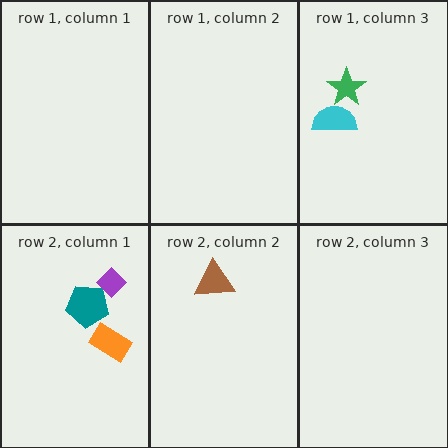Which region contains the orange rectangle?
The row 2, column 1 region.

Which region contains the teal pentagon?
The row 2, column 1 region.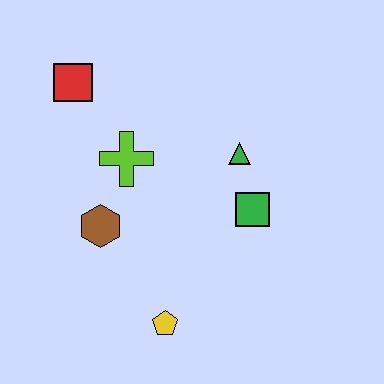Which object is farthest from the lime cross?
The yellow pentagon is farthest from the lime cross.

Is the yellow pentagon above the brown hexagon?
No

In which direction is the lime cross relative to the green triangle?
The lime cross is to the left of the green triangle.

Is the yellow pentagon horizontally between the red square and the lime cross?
No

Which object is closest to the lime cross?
The brown hexagon is closest to the lime cross.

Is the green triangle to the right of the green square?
No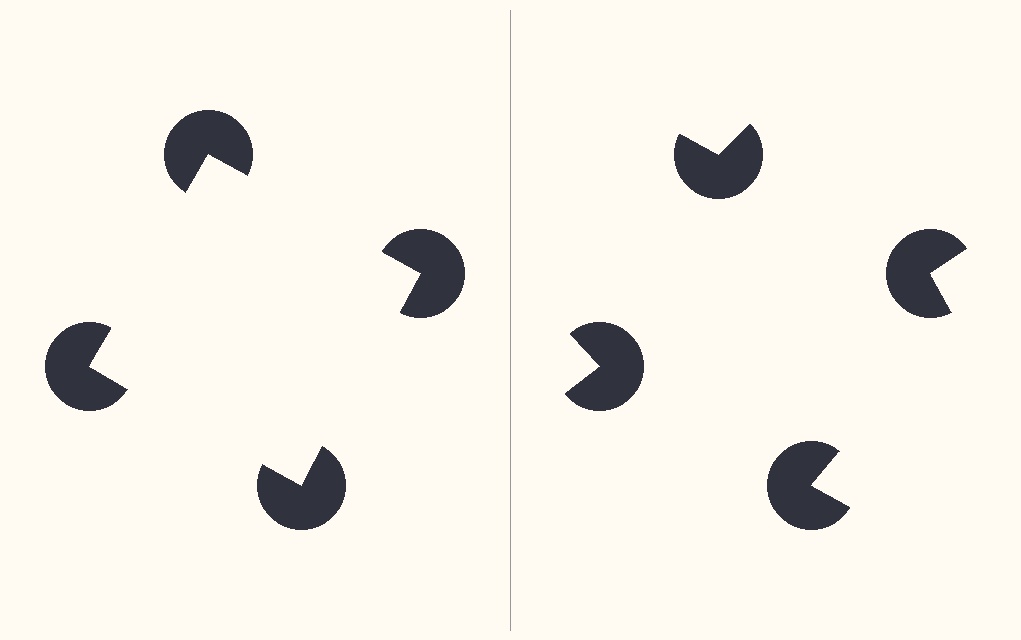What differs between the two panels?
The pac-man discs are positioned identically on both sides; only the wedge orientations differ. On the left they align to a square; on the right they are misaligned.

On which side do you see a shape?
An illusory square appears on the left side. On the right side the wedge cuts are rotated, so no coherent shape forms.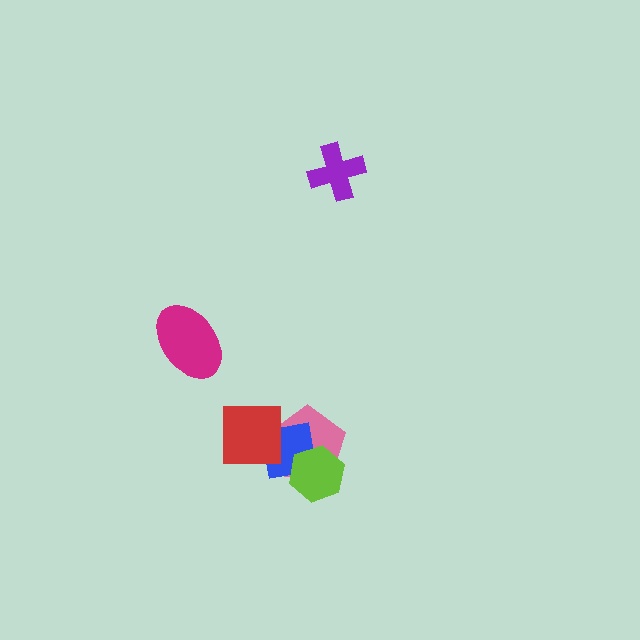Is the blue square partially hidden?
Yes, it is partially covered by another shape.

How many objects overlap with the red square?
2 objects overlap with the red square.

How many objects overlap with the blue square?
3 objects overlap with the blue square.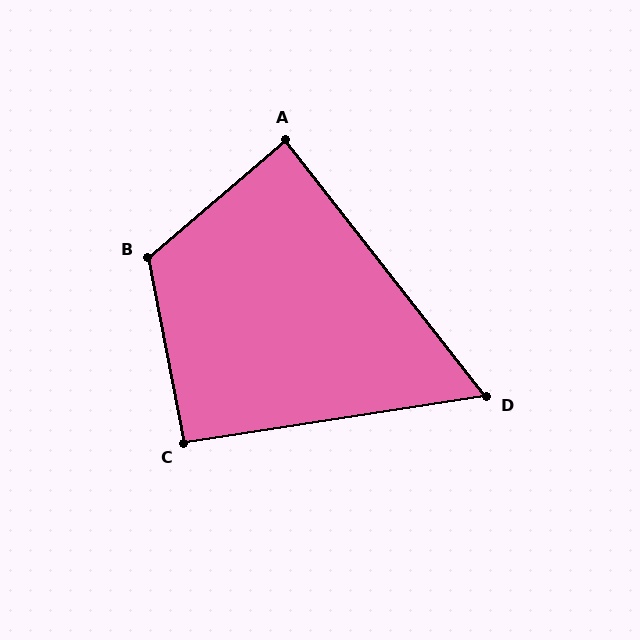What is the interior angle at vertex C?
Approximately 92 degrees (approximately right).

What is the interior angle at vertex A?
Approximately 88 degrees (approximately right).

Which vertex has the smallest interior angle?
D, at approximately 61 degrees.